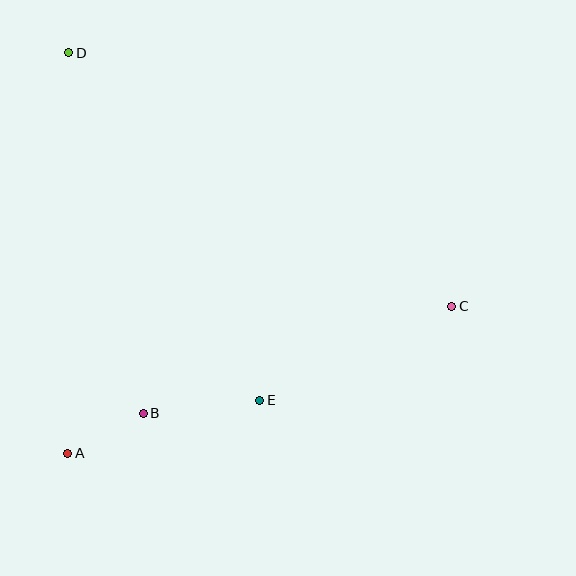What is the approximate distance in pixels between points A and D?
The distance between A and D is approximately 401 pixels.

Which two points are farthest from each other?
Points C and D are farthest from each other.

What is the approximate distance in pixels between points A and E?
The distance between A and E is approximately 199 pixels.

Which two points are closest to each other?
Points A and B are closest to each other.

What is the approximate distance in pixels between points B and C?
The distance between B and C is approximately 327 pixels.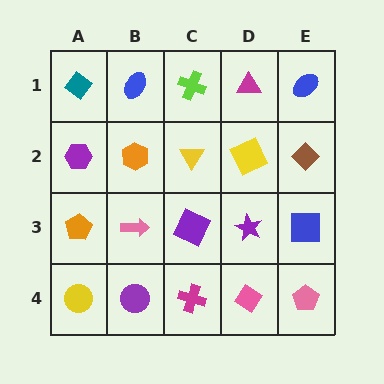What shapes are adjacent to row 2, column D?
A magenta triangle (row 1, column D), a purple star (row 3, column D), a yellow triangle (row 2, column C), a brown diamond (row 2, column E).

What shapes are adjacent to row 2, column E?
A blue ellipse (row 1, column E), a blue square (row 3, column E), a yellow square (row 2, column D).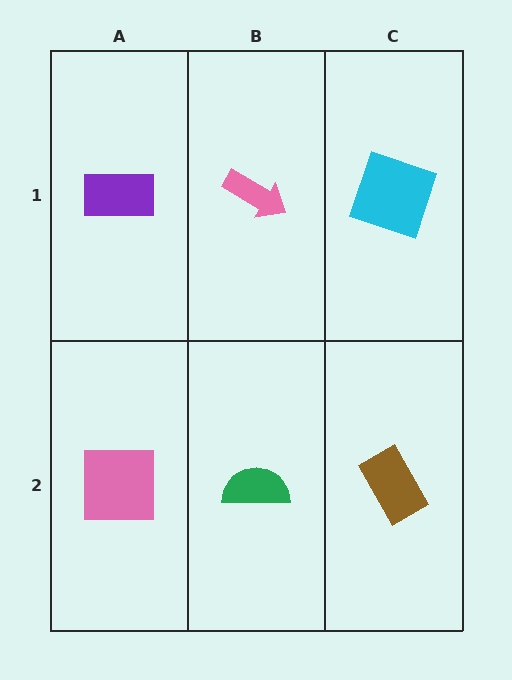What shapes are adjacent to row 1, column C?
A brown rectangle (row 2, column C), a pink arrow (row 1, column B).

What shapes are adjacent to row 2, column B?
A pink arrow (row 1, column B), a pink square (row 2, column A), a brown rectangle (row 2, column C).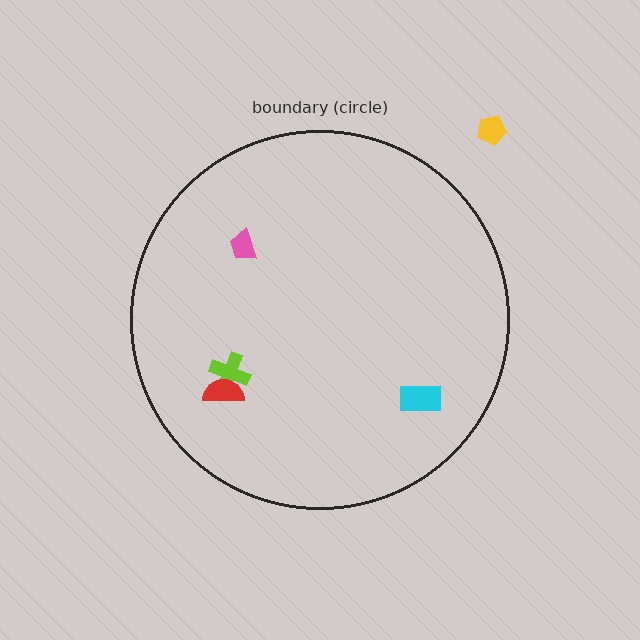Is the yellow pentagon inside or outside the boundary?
Outside.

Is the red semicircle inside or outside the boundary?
Inside.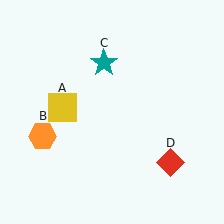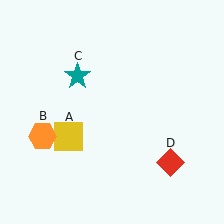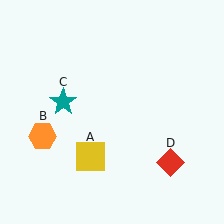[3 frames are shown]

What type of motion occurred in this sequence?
The yellow square (object A), teal star (object C) rotated counterclockwise around the center of the scene.